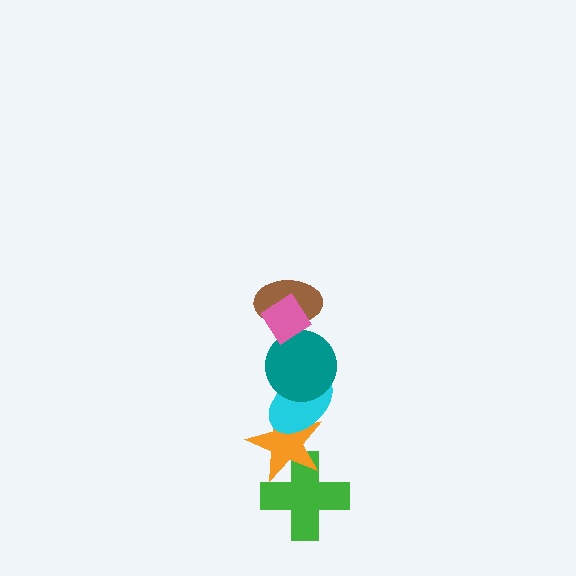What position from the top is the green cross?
The green cross is 6th from the top.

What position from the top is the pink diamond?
The pink diamond is 1st from the top.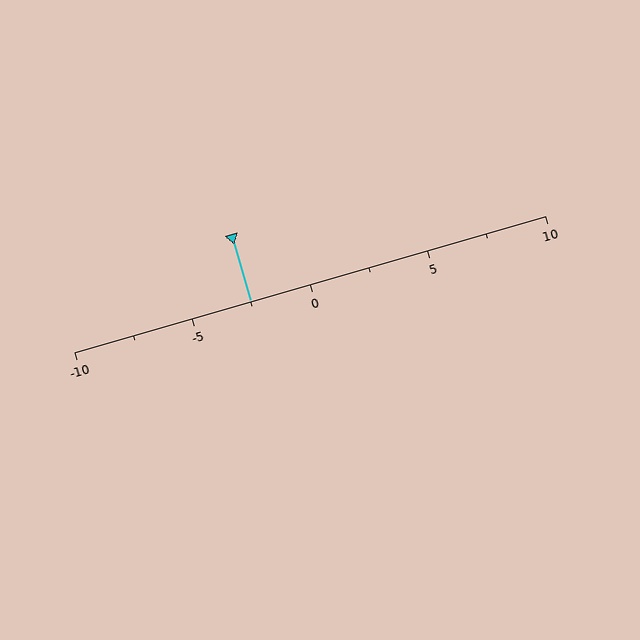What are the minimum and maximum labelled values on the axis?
The axis runs from -10 to 10.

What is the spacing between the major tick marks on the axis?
The major ticks are spaced 5 apart.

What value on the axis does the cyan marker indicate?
The marker indicates approximately -2.5.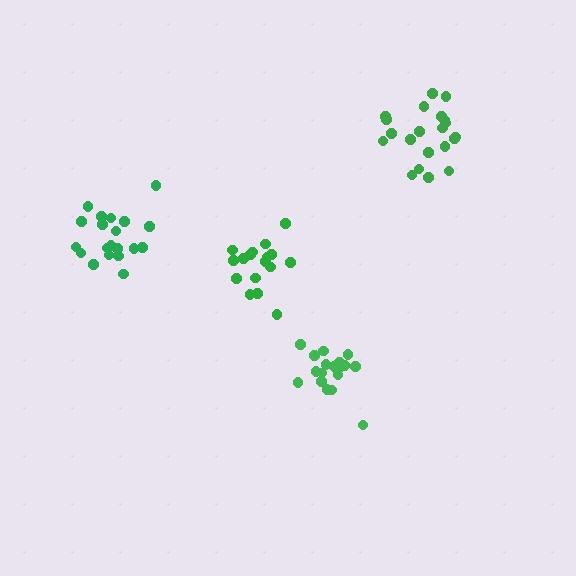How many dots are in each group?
Group 1: 18 dots, Group 2: 21 dots, Group 3: 20 dots, Group 4: 17 dots (76 total).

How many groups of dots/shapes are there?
There are 4 groups.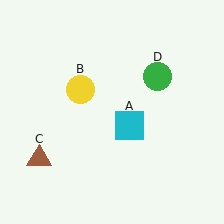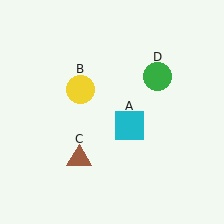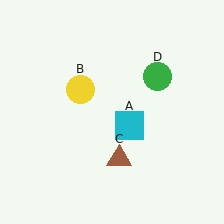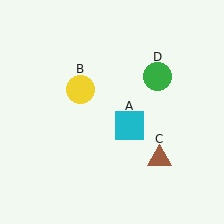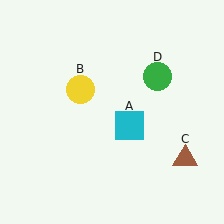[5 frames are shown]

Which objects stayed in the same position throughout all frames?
Cyan square (object A) and yellow circle (object B) and green circle (object D) remained stationary.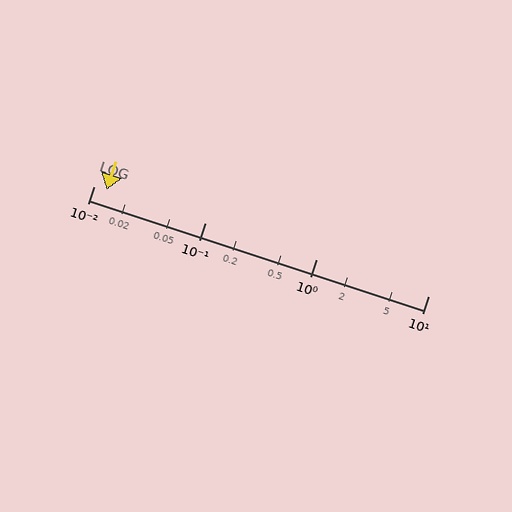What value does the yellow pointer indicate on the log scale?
The pointer indicates approximately 0.013.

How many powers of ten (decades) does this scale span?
The scale spans 3 decades, from 0.01 to 10.